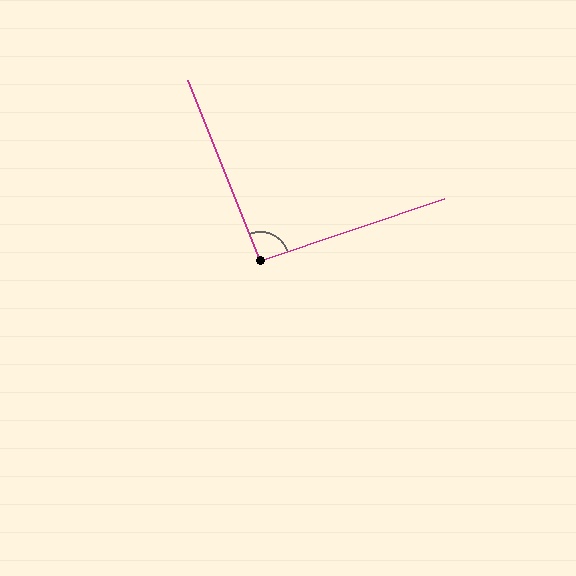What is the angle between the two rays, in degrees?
Approximately 93 degrees.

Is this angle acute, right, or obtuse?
It is approximately a right angle.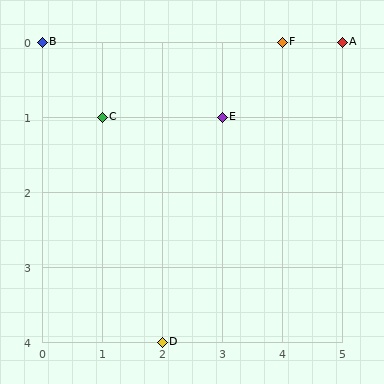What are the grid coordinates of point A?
Point A is at grid coordinates (5, 0).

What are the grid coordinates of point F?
Point F is at grid coordinates (4, 0).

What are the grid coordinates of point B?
Point B is at grid coordinates (0, 0).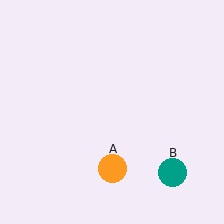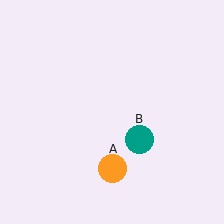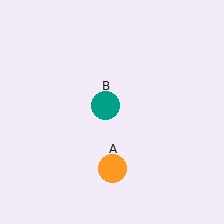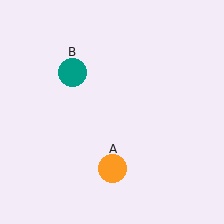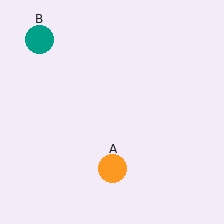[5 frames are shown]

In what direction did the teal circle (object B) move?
The teal circle (object B) moved up and to the left.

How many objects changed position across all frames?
1 object changed position: teal circle (object B).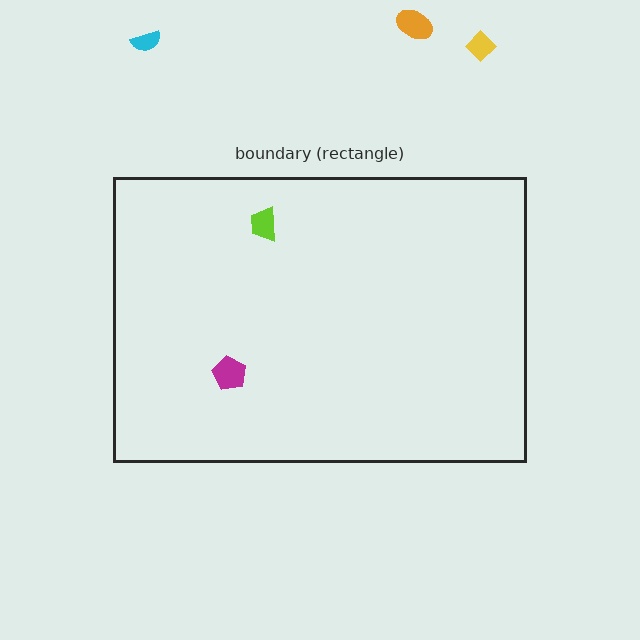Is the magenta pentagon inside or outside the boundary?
Inside.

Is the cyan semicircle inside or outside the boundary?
Outside.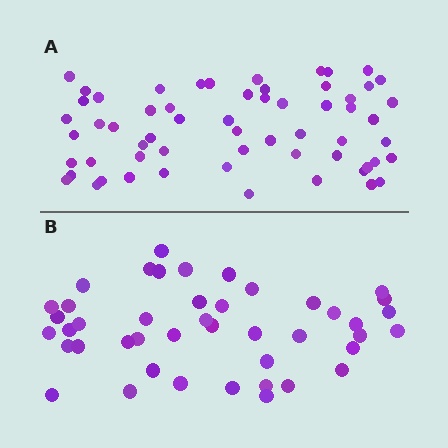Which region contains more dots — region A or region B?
Region A (the top region) has more dots.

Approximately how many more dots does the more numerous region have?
Region A has approximately 15 more dots than region B.